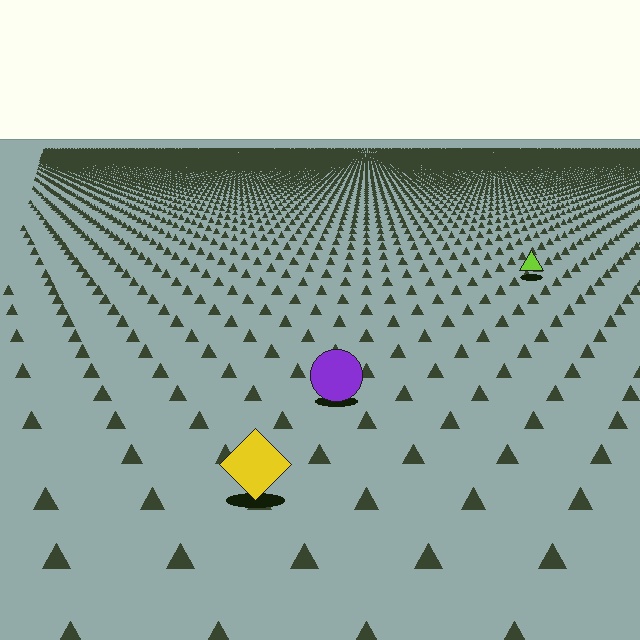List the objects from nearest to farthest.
From nearest to farthest: the yellow diamond, the purple circle, the lime triangle.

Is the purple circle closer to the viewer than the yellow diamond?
No. The yellow diamond is closer — you can tell from the texture gradient: the ground texture is coarser near it.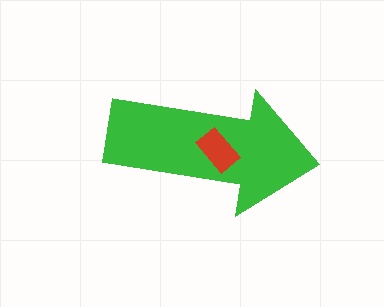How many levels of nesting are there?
2.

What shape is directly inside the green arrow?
The red rectangle.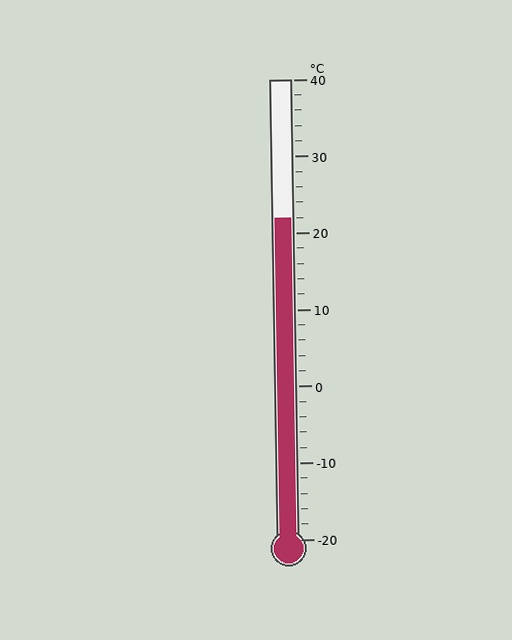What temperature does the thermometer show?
The thermometer shows approximately 22°C.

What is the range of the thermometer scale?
The thermometer scale ranges from -20°C to 40°C.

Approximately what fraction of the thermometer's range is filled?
The thermometer is filled to approximately 70% of its range.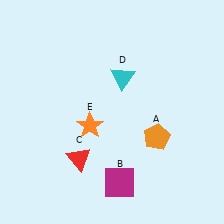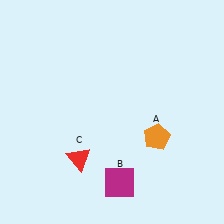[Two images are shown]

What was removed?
The orange star (E), the cyan triangle (D) were removed in Image 2.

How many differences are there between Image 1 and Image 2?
There are 2 differences between the two images.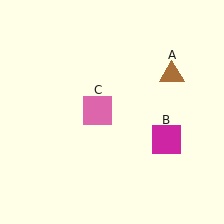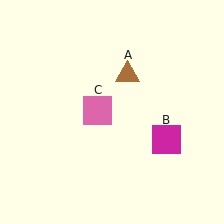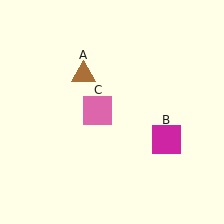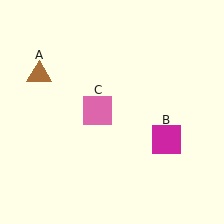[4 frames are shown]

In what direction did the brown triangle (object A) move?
The brown triangle (object A) moved left.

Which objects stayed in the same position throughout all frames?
Magenta square (object B) and pink square (object C) remained stationary.